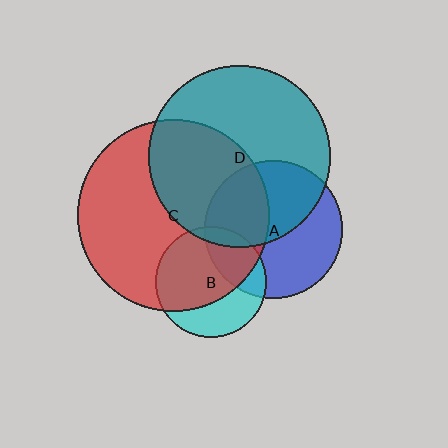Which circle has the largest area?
Circle C (red).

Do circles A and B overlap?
Yes.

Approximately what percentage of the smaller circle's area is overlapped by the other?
Approximately 30%.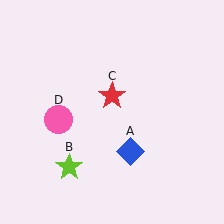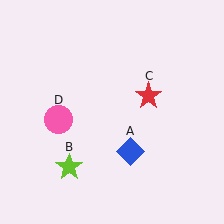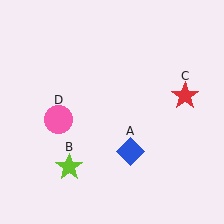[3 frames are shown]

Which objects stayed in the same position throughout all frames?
Blue diamond (object A) and lime star (object B) and pink circle (object D) remained stationary.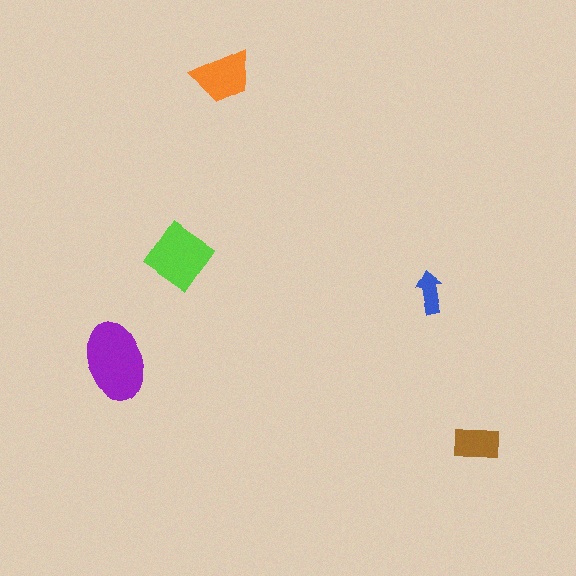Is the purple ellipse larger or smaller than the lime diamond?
Larger.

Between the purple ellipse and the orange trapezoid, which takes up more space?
The purple ellipse.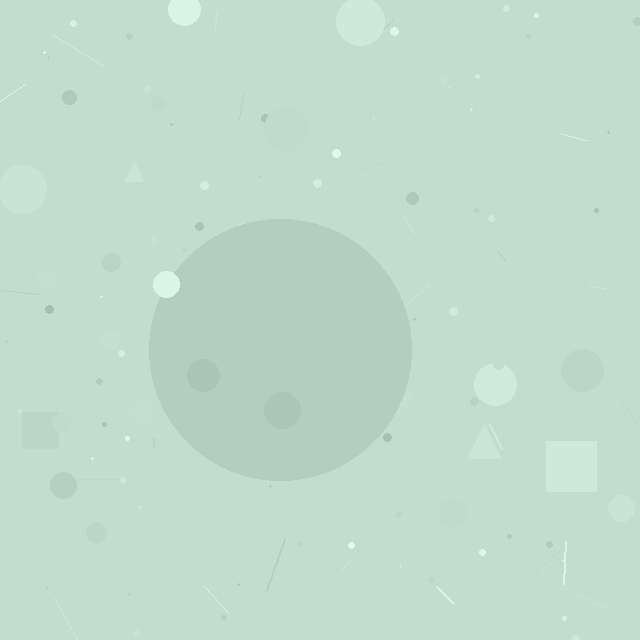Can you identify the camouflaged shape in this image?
The camouflaged shape is a circle.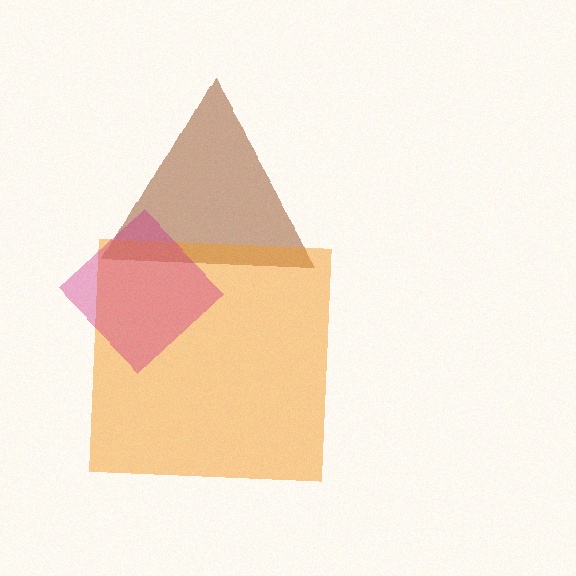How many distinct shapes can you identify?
There are 3 distinct shapes: a brown triangle, an orange square, a magenta diamond.